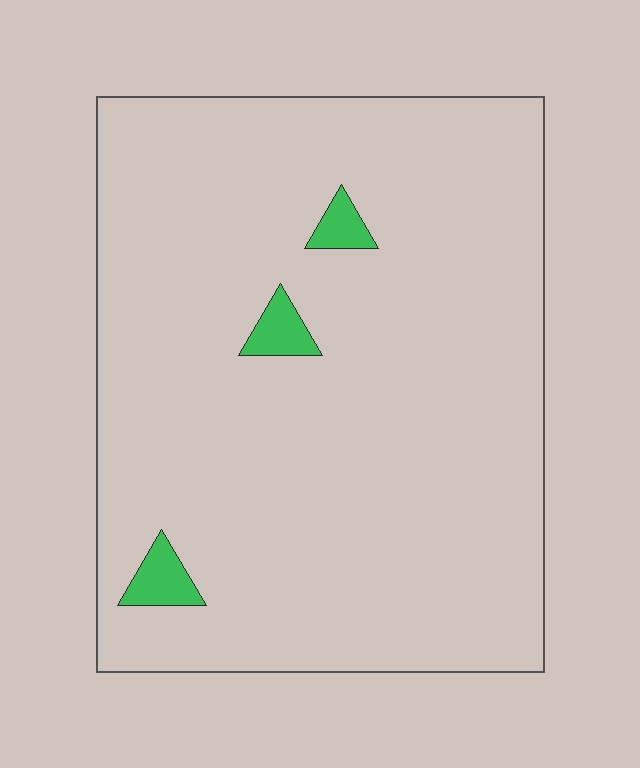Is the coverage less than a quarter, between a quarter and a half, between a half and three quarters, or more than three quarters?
Less than a quarter.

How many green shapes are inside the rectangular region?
3.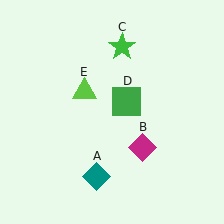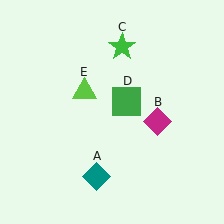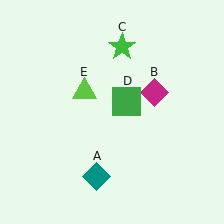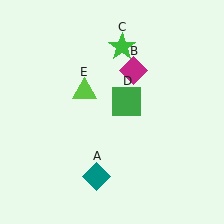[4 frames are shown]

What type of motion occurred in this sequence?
The magenta diamond (object B) rotated counterclockwise around the center of the scene.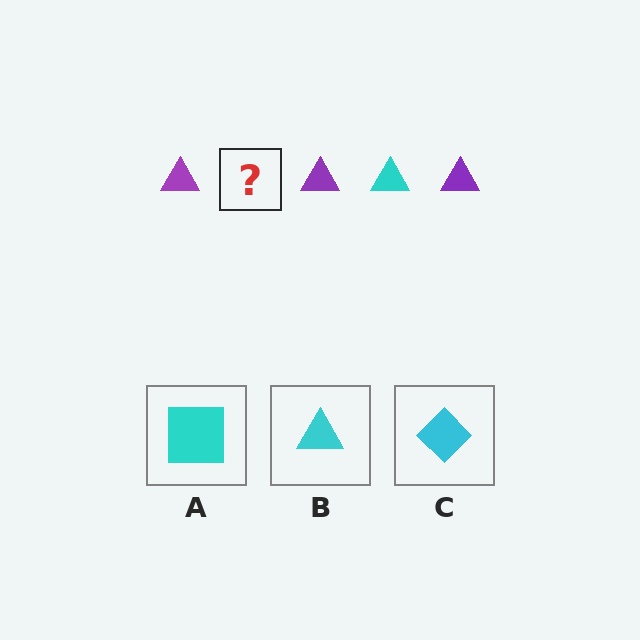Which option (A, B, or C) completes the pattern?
B.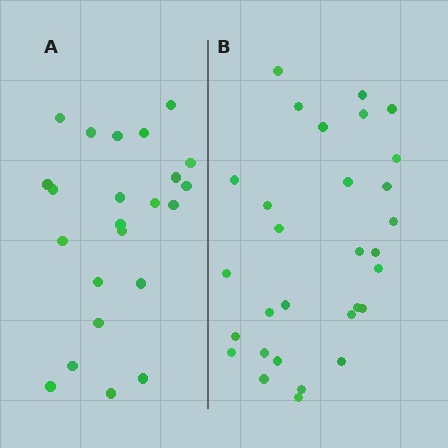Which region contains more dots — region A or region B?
Region B (the right region) has more dots.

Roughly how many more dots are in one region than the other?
Region B has roughly 8 or so more dots than region A.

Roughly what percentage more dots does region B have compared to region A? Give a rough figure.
About 30% more.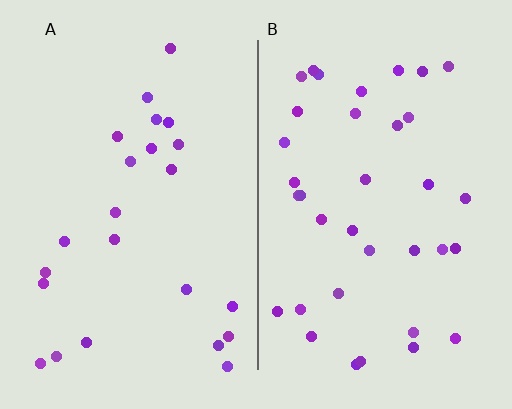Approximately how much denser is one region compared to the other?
Approximately 1.5× — region B over region A.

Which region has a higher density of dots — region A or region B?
B (the right).